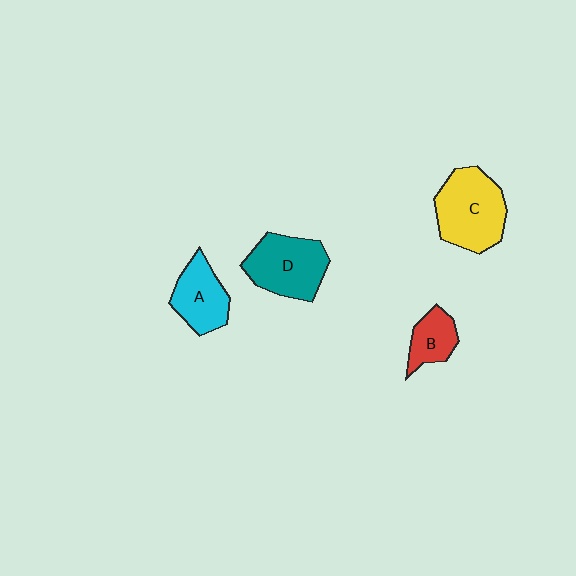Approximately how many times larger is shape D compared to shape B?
Approximately 1.9 times.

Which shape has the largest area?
Shape C (yellow).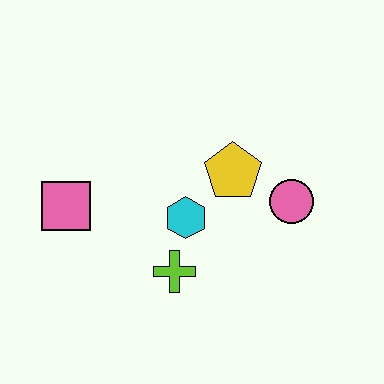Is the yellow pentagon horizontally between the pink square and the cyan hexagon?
No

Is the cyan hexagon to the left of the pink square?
No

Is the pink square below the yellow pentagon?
Yes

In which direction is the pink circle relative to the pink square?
The pink circle is to the right of the pink square.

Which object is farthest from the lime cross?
The pink circle is farthest from the lime cross.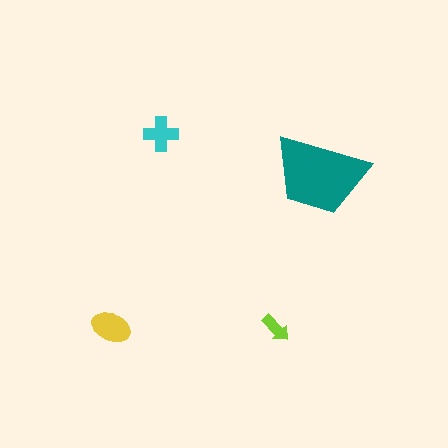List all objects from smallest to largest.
The lime arrow, the cyan cross, the yellow ellipse, the teal trapezoid.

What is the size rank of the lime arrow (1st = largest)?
4th.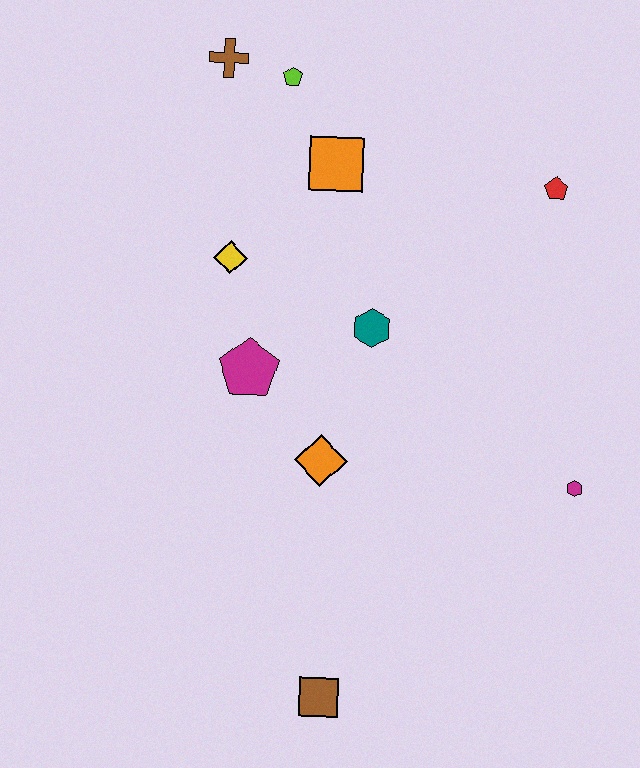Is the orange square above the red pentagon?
Yes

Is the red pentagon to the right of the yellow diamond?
Yes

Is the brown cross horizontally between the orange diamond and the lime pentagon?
No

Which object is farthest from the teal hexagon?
The brown square is farthest from the teal hexagon.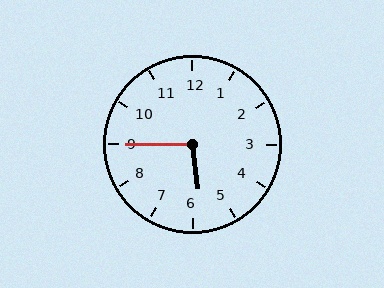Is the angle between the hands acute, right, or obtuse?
It is obtuse.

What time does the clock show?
5:45.